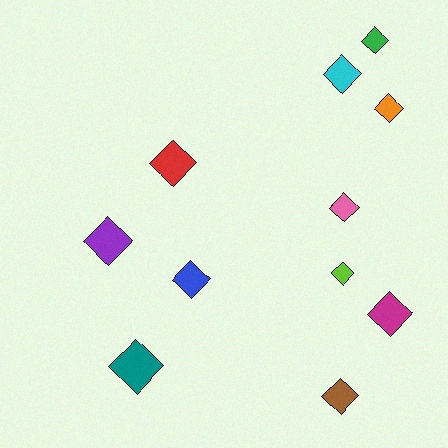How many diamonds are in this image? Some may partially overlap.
There are 11 diamonds.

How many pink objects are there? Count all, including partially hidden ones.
There is 1 pink object.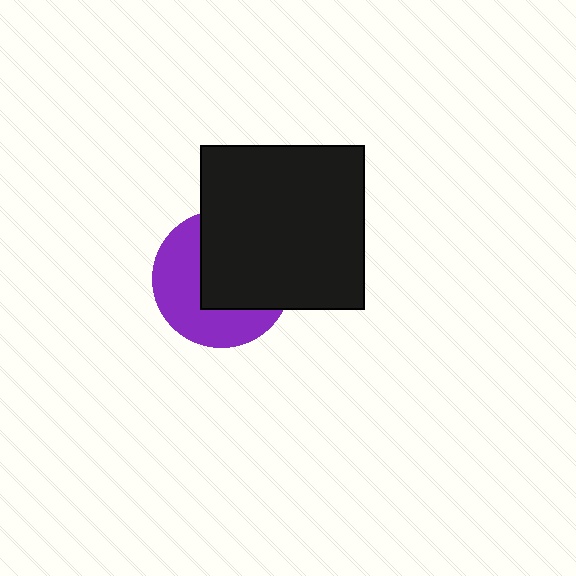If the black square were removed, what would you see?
You would see the complete purple circle.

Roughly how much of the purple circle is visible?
About half of it is visible (roughly 47%).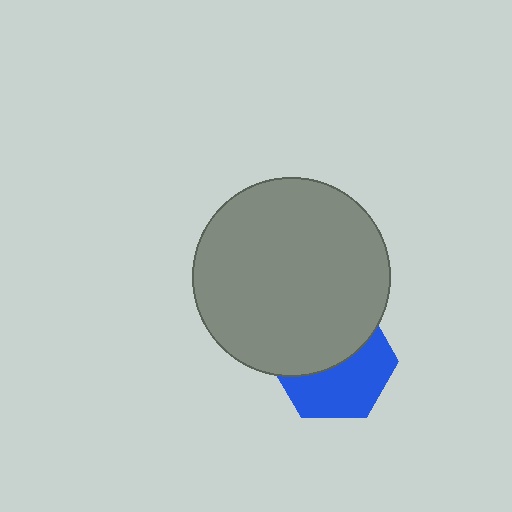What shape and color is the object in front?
The object in front is a gray circle.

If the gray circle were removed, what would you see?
You would see the complete blue hexagon.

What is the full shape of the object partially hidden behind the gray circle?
The partially hidden object is a blue hexagon.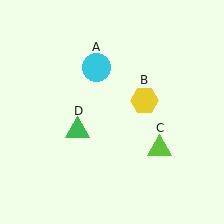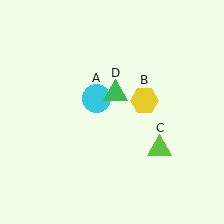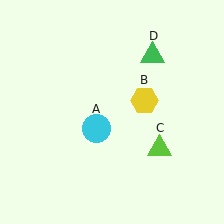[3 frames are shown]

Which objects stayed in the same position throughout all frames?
Yellow hexagon (object B) and lime triangle (object C) remained stationary.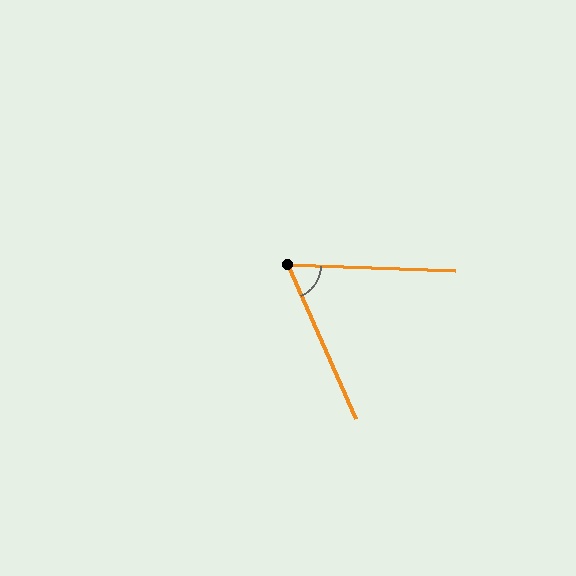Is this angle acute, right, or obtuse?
It is acute.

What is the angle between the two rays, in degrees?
Approximately 64 degrees.